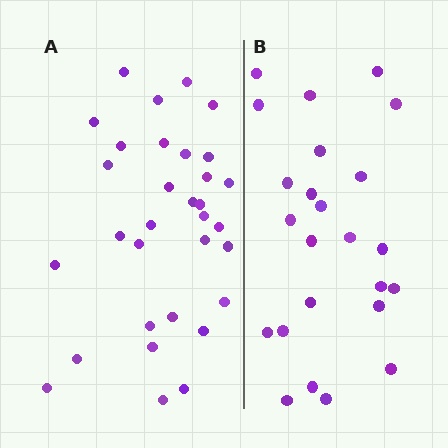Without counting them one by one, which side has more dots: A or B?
Region A (the left region) has more dots.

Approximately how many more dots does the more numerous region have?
Region A has roughly 8 or so more dots than region B.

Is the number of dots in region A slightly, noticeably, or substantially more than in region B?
Region A has noticeably more, but not dramatically so. The ratio is roughly 1.3 to 1.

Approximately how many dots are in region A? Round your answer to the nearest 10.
About 30 dots. (The exact count is 32, which rounds to 30.)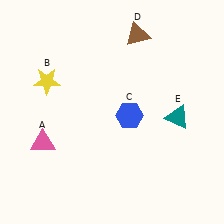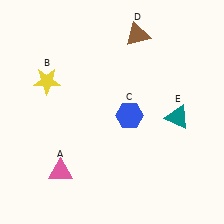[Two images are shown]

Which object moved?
The pink triangle (A) moved down.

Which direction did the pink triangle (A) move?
The pink triangle (A) moved down.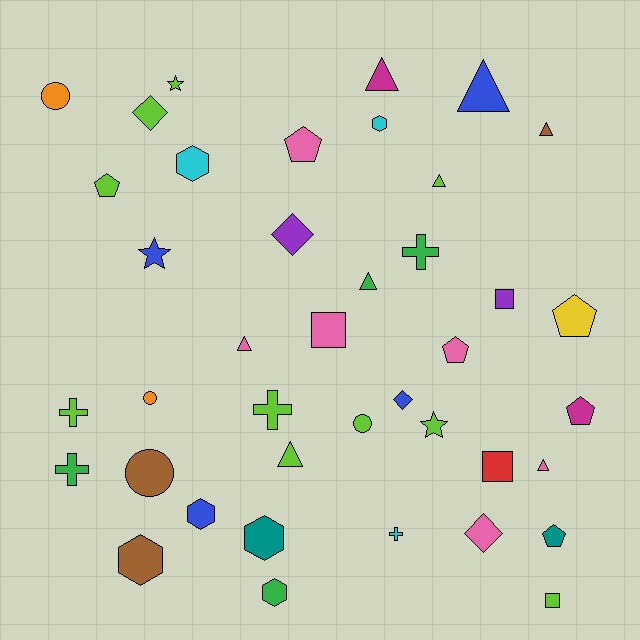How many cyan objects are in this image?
There are 3 cyan objects.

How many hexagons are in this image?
There are 6 hexagons.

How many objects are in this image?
There are 40 objects.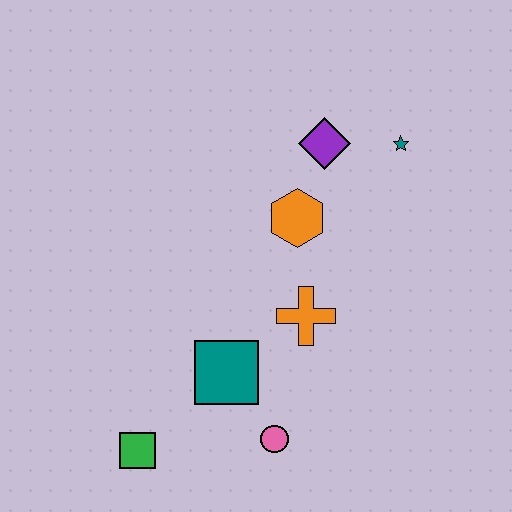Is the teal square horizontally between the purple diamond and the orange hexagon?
No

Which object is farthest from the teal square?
The teal star is farthest from the teal square.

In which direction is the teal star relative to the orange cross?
The teal star is above the orange cross.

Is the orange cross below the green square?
No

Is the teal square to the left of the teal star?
Yes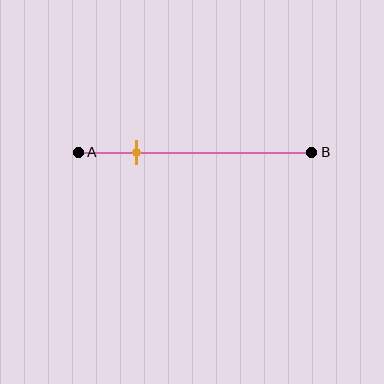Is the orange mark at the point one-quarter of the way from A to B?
Yes, the mark is approximately at the one-quarter point.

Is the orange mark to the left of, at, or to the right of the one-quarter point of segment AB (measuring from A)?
The orange mark is approximately at the one-quarter point of segment AB.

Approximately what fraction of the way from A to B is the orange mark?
The orange mark is approximately 25% of the way from A to B.